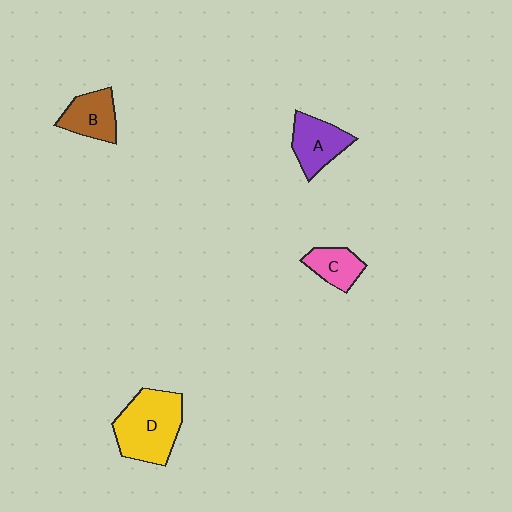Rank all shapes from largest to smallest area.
From largest to smallest: D (yellow), A (purple), B (brown), C (pink).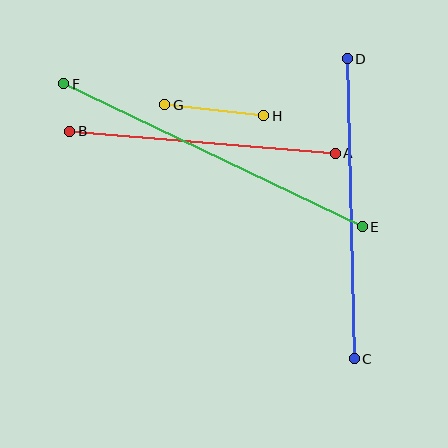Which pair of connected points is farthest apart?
Points E and F are farthest apart.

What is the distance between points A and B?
The distance is approximately 267 pixels.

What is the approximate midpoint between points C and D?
The midpoint is at approximately (351, 209) pixels.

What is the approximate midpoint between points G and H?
The midpoint is at approximately (214, 110) pixels.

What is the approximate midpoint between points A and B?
The midpoint is at approximately (202, 142) pixels.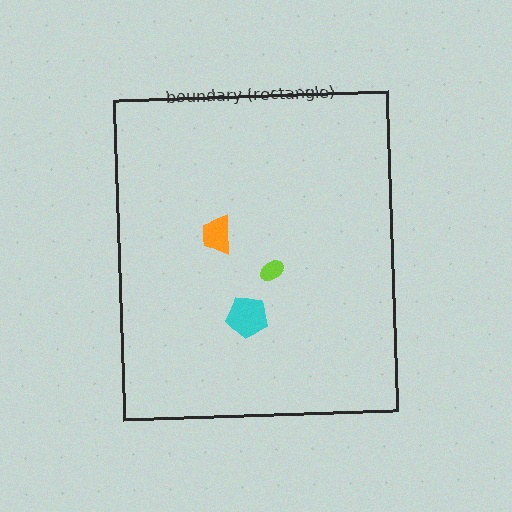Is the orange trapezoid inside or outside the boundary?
Inside.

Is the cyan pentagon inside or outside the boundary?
Inside.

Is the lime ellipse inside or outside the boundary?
Inside.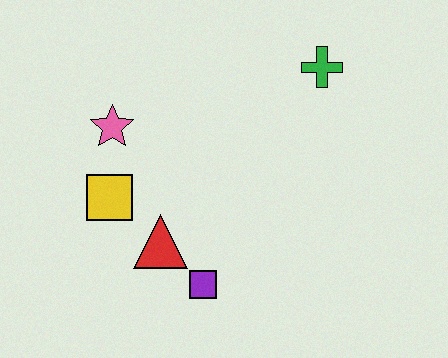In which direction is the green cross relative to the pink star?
The green cross is to the right of the pink star.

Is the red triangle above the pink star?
No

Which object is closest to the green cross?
The pink star is closest to the green cross.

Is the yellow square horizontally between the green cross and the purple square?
No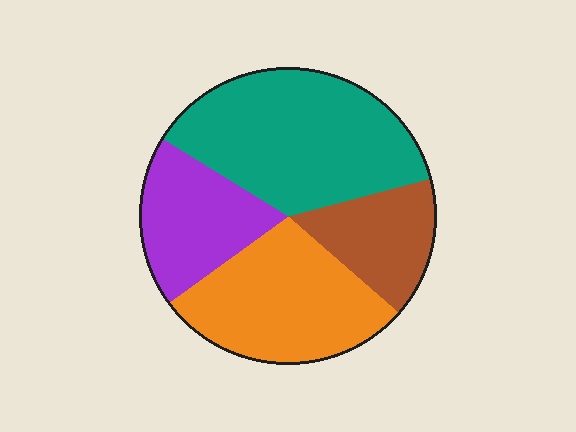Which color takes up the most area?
Teal, at roughly 35%.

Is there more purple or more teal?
Teal.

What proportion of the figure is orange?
Orange takes up about one quarter (1/4) of the figure.